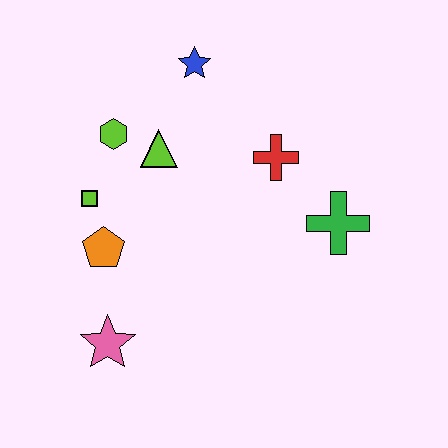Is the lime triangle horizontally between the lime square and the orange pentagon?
No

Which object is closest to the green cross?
The red cross is closest to the green cross.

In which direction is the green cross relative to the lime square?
The green cross is to the right of the lime square.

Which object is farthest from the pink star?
The blue star is farthest from the pink star.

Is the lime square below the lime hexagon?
Yes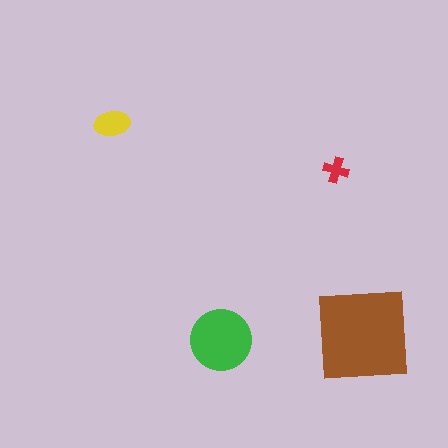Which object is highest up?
The yellow ellipse is topmost.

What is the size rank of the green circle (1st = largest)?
2nd.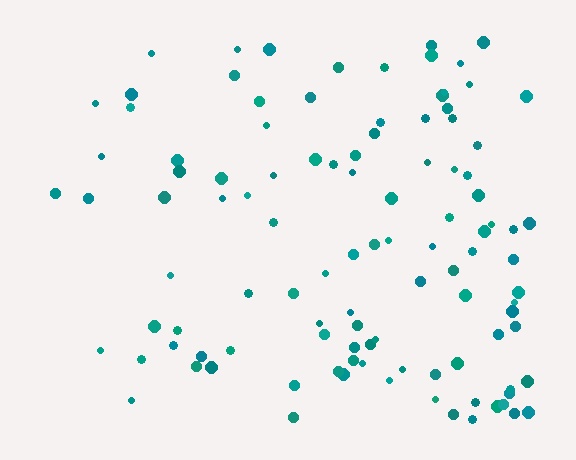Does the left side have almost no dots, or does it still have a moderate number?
Still a moderate number, just noticeably fewer than the right.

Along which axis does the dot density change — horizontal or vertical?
Horizontal.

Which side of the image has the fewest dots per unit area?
The left.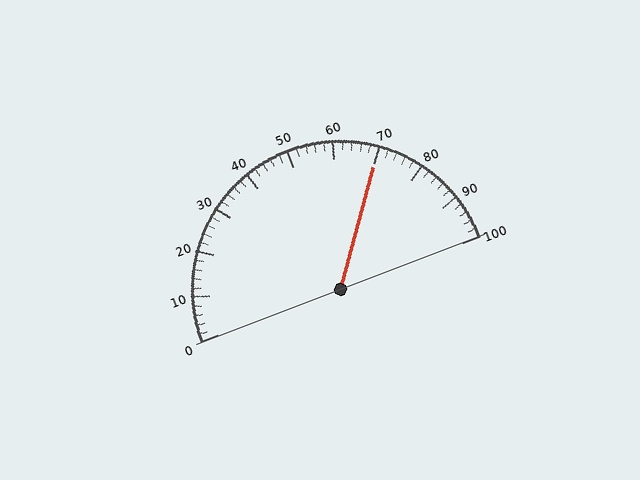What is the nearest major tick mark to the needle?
The nearest major tick mark is 70.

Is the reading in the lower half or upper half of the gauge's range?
The reading is in the upper half of the range (0 to 100).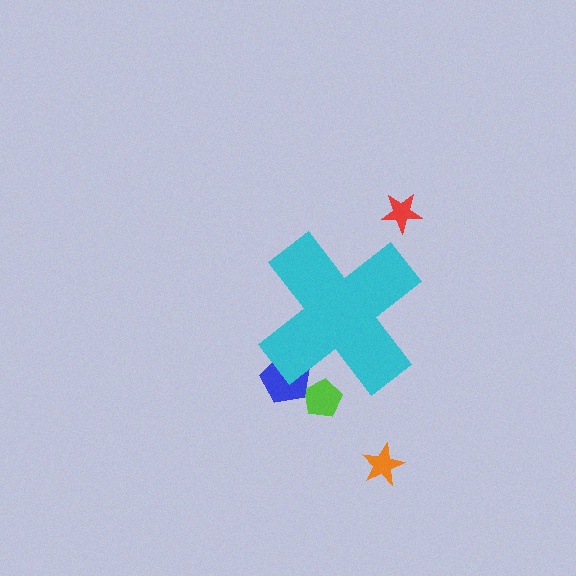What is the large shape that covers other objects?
A cyan cross.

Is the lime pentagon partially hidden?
Yes, the lime pentagon is partially hidden behind the cyan cross.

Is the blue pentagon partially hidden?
Yes, the blue pentagon is partially hidden behind the cyan cross.